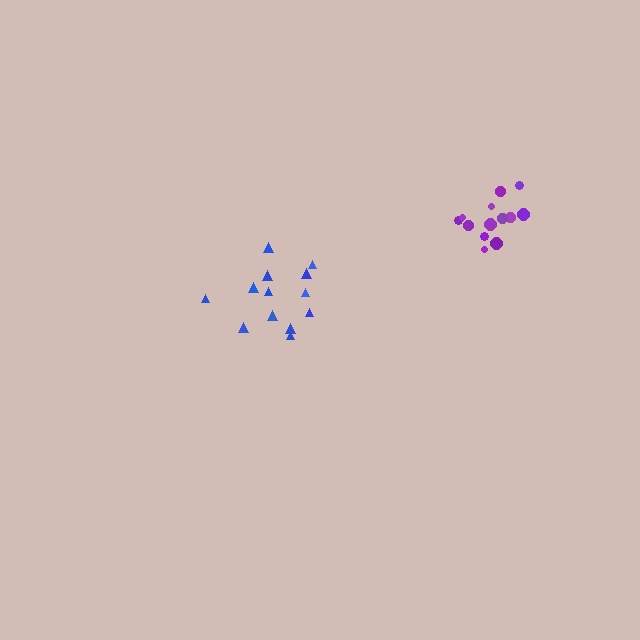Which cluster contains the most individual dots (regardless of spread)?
Blue (13).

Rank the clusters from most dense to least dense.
purple, blue.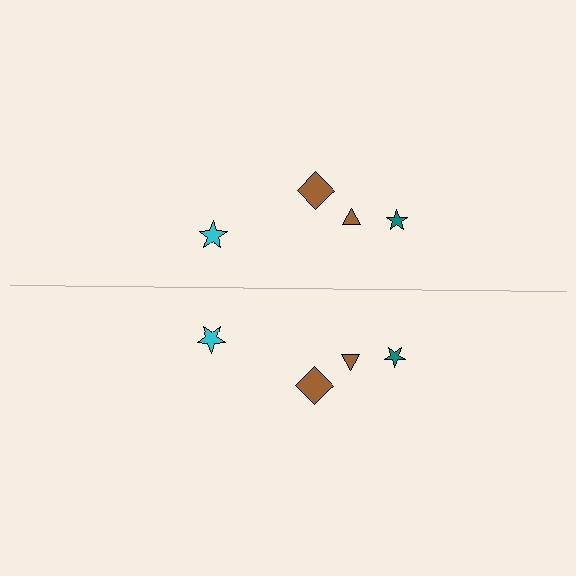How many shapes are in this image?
There are 8 shapes in this image.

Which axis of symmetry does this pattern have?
The pattern has a horizontal axis of symmetry running through the center of the image.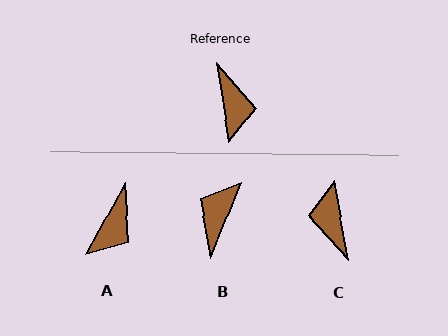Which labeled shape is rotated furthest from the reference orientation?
C, about 178 degrees away.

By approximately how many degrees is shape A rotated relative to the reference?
Approximately 37 degrees clockwise.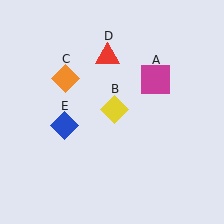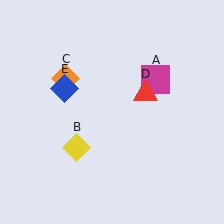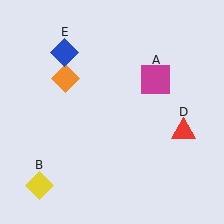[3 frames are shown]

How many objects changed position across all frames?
3 objects changed position: yellow diamond (object B), red triangle (object D), blue diamond (object E).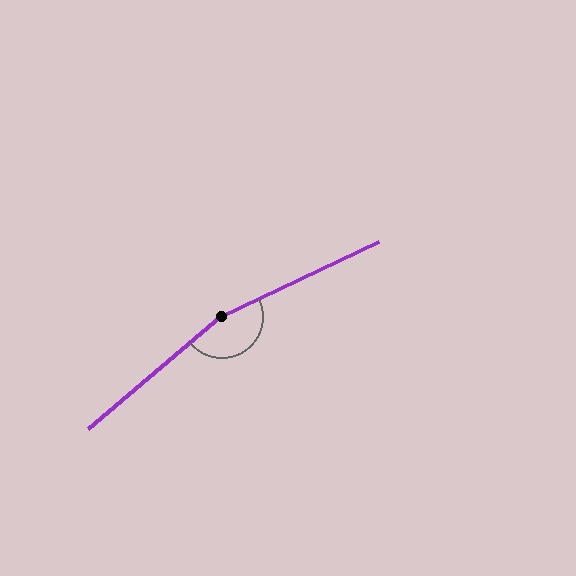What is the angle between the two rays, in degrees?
Approximately 166 degrees.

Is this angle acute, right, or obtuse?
It is obtuse.